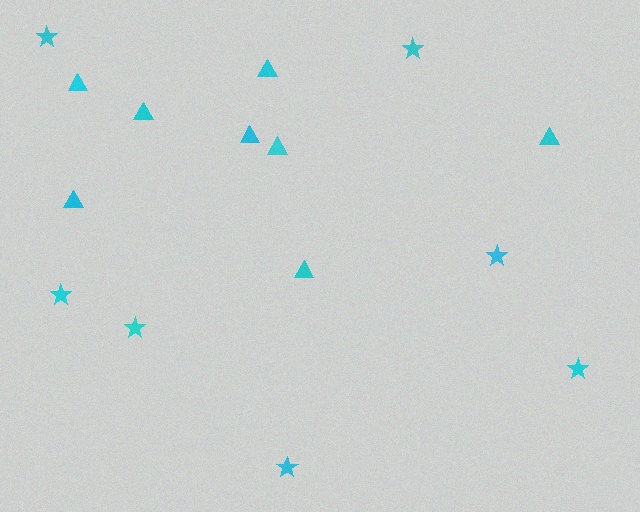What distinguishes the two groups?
There are 2 groups: one group of stars (7) and one group of triangles (8).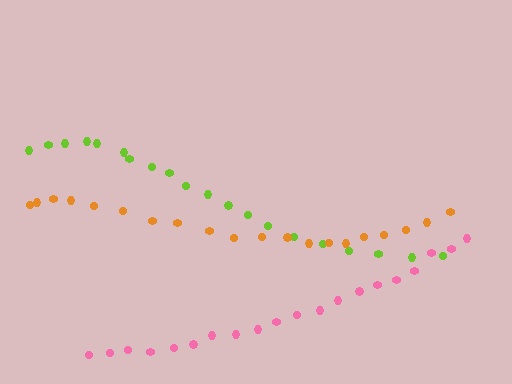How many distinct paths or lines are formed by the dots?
There are 3 distinct paths.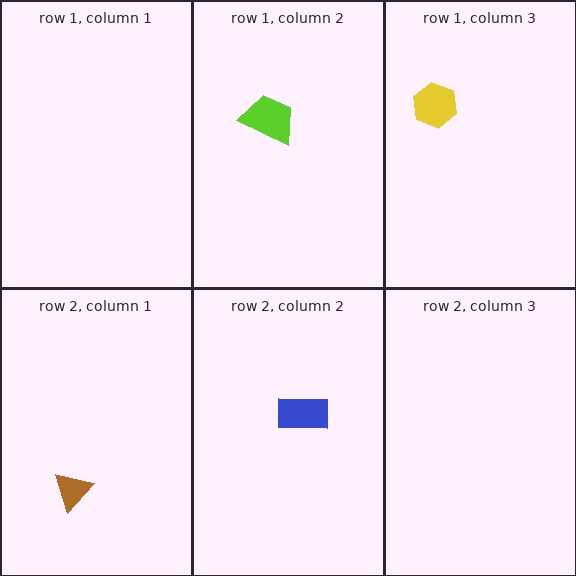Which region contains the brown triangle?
The row 2, column 1 region.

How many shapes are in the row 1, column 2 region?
1.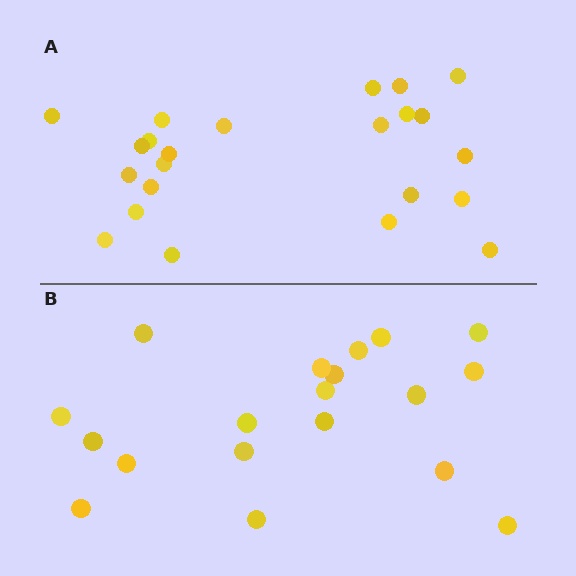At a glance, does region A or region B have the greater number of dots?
Region A (the top region) has more dots.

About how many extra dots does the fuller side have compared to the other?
Region A has about 4 more dots than region B.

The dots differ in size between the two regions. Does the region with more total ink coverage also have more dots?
No. Region B has more total ink coverage because its dots are larger, but region A actually contains more individual dots. Total area can be misleading — the number of items is what matters here.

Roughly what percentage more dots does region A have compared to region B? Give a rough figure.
About 20% more.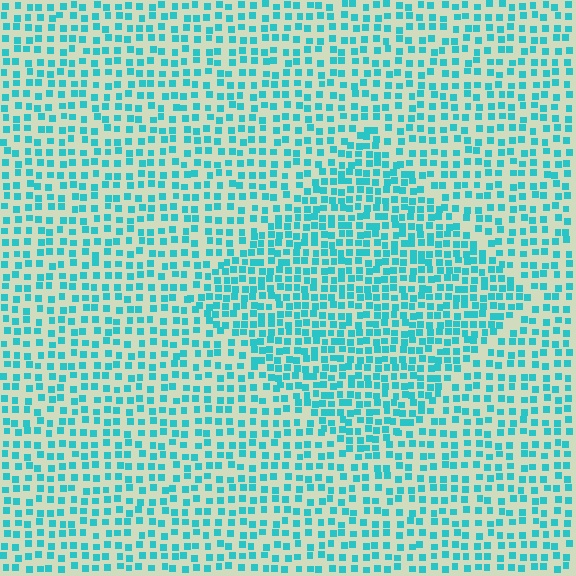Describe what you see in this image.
The image contains small cyan elements arranged at two different densities. A diamond-shaped region is visible where the elements are more densely packed than the surrounding area.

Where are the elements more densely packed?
The elements are more densely packed inside the diamond boundary.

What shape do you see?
I see a diamond.